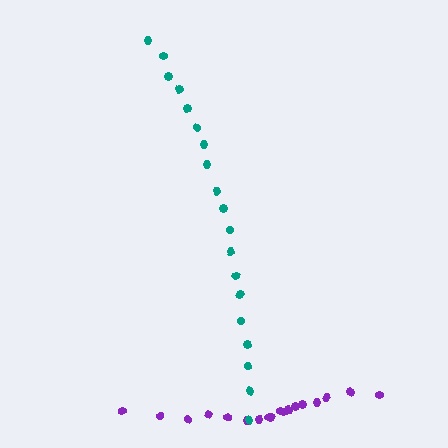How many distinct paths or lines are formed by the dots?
There are 2 distinct paths.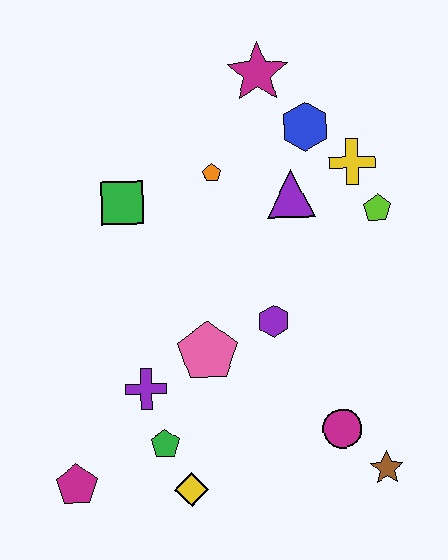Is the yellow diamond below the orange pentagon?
Yes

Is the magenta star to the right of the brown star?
No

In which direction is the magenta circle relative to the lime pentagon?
The magenta circle is below the lime pentagon.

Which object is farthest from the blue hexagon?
The magenta pentagon is farthest from the blue hexagon.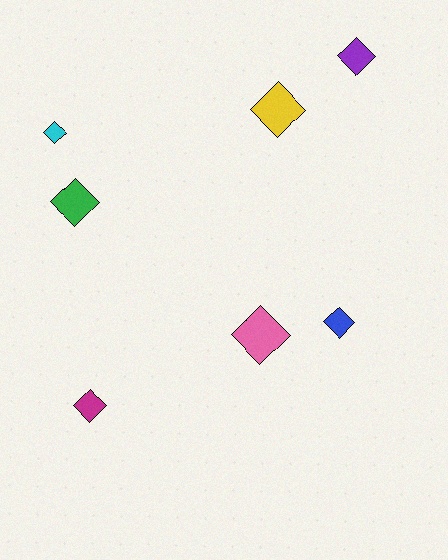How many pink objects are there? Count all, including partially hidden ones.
There is 1 pink object.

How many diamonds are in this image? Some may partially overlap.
There are 7 diamonds.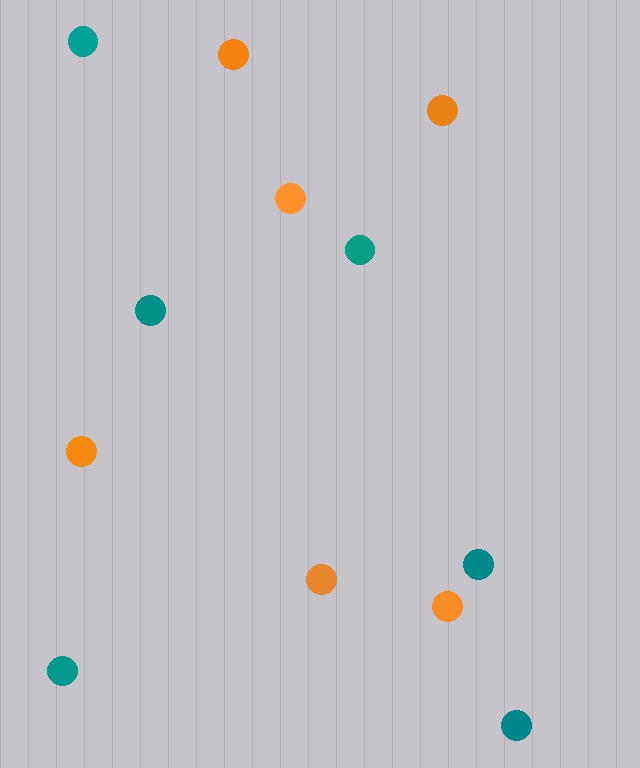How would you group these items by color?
There are 2 groups: one group of orange circles (6) and one group of teal circles (6).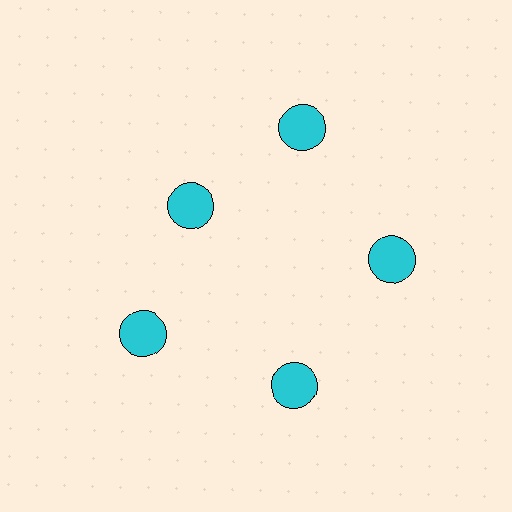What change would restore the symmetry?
The symmetry would be restored by moving it outward, back onto the ring so that all 5 circles sit at equal angles and equal distance from the center.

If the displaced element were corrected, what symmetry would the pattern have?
It would have 5-fold rotational symmetry — the pattern would map onto itself every 72 degrees.